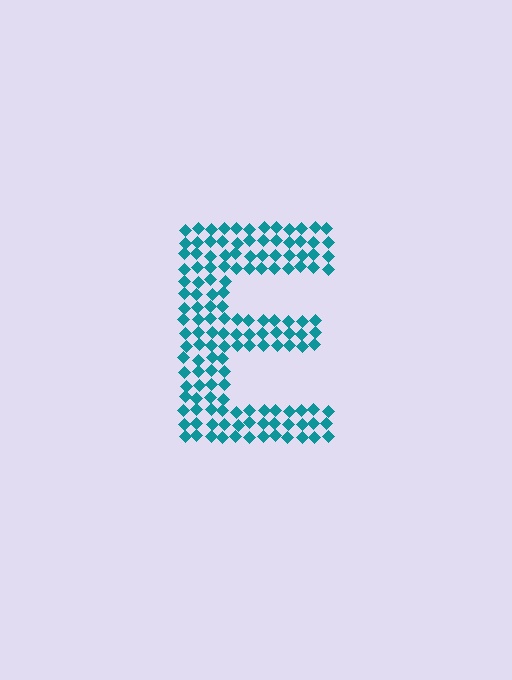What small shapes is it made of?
It is made of small diamonds.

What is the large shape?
The large shape is the letter E.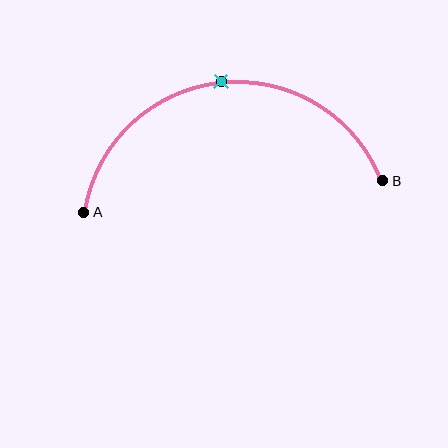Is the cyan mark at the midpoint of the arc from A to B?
Yes. The cyan mark lies on the arc at equal arc-length from both A and B — it is the arc midpoint.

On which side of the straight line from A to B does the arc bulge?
The arc bulges above the straight line connecting A and B.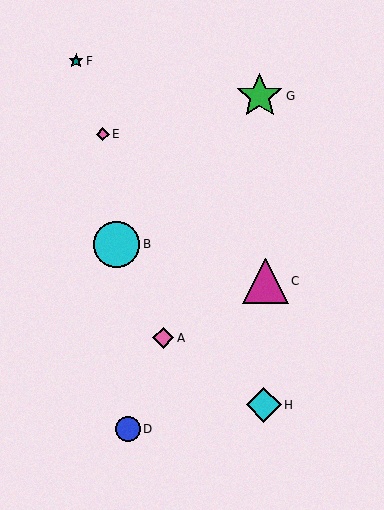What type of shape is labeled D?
Shape D is a blue circle.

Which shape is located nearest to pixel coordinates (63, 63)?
The teal star (labeled F) at (76, 61) is nearest to that location.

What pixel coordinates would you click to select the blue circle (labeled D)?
Click at (128, 429) to select the blue circle D.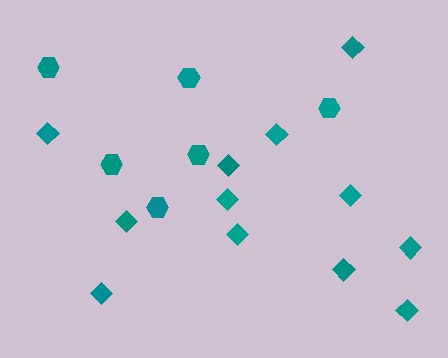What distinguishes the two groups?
There are 2 groups: one group of hexagons (6) and one group of diamonds (12).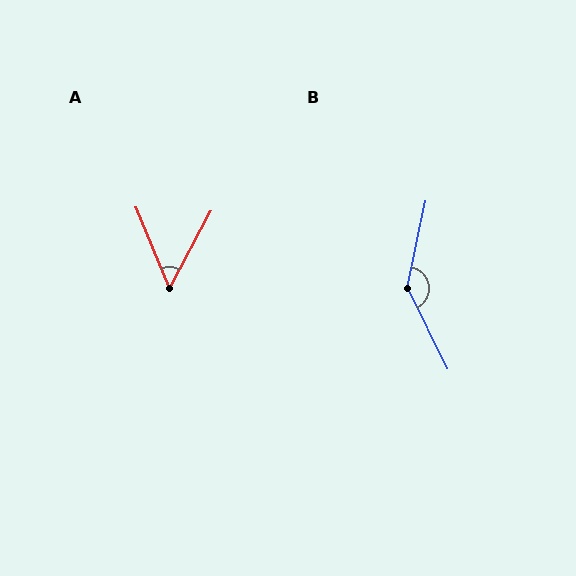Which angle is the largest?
B, at approximately 141 degrees.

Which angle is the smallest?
A, at approximately 51 degrees.